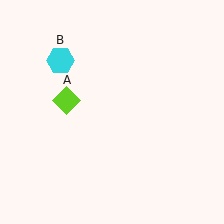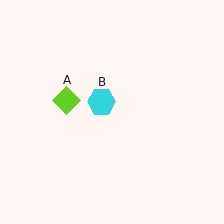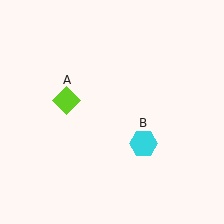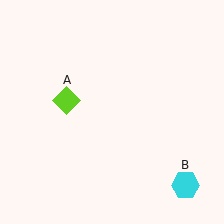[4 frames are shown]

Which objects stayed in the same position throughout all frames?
Lime diamond (object A) remained stationary.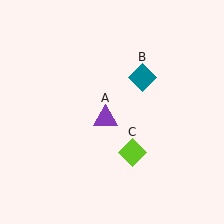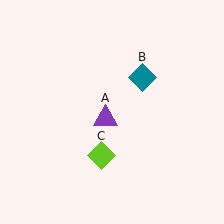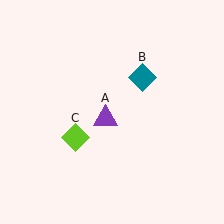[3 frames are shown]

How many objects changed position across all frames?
1 object changed position: lime diamond (object C).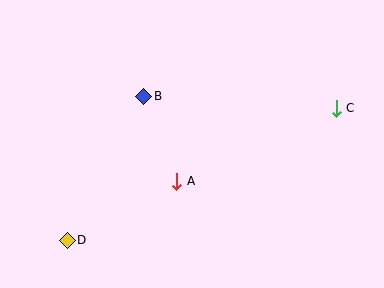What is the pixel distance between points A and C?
The distance between A and C is 176 pixels.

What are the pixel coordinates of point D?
Point D is at (67, 240).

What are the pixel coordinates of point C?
Point C is at (336, 108).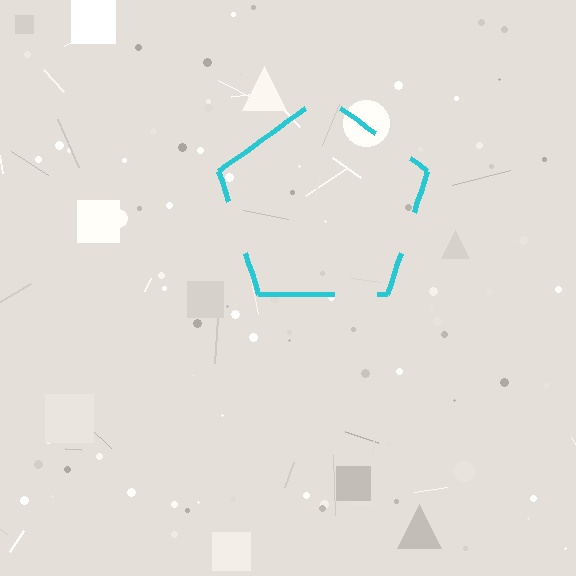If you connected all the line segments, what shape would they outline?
They would outline a pentagon.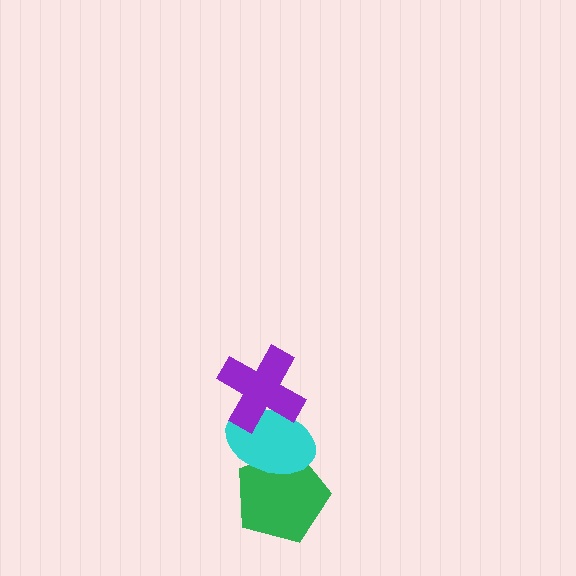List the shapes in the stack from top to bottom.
From top to bottom: the purple cross, the cyan ellipse, the green pentagon.